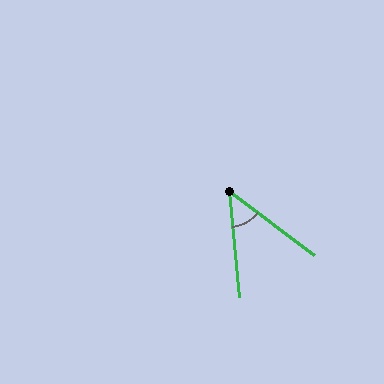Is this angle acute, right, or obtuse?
It is acute.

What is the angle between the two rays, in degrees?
Approximately 48 degrees.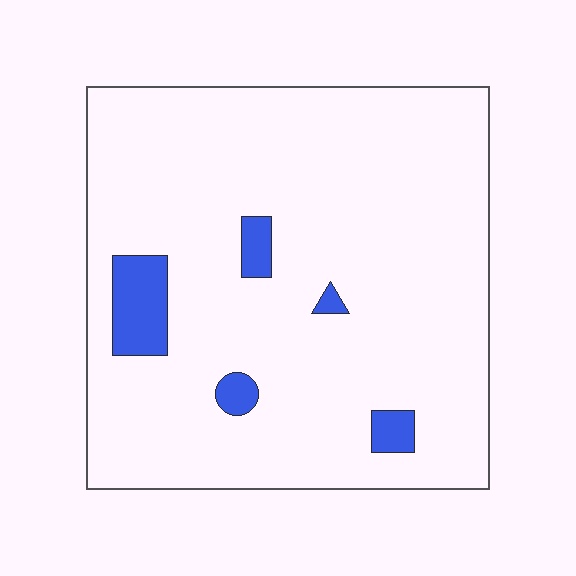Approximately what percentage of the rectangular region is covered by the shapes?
Approximately 5%.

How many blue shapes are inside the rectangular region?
5.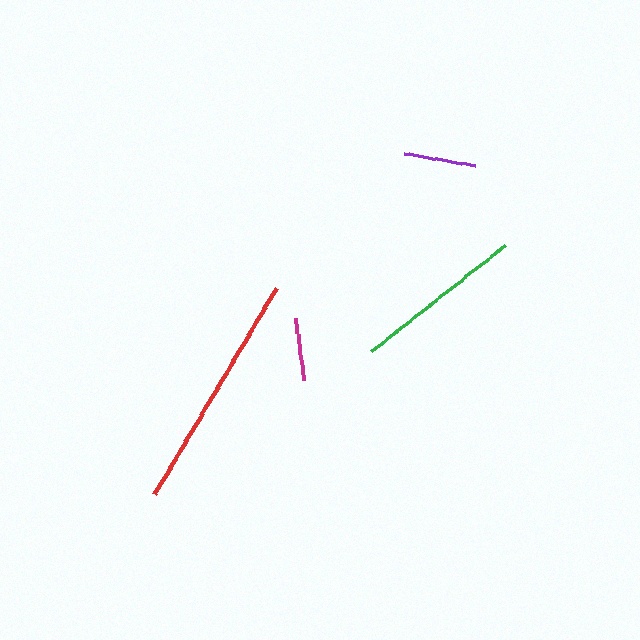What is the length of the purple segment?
The purple segment is approximately 73 pixels long.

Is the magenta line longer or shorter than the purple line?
The purple line is longer than the magenta line.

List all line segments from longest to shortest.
From longest to shortest: red, green, purple, magenta.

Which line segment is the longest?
The red line is the longest at approximately 241 pixels.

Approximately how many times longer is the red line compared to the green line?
The red line is approximately 1.4 times the length of the green line.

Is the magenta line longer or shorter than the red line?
The red line is longer than the magenta line.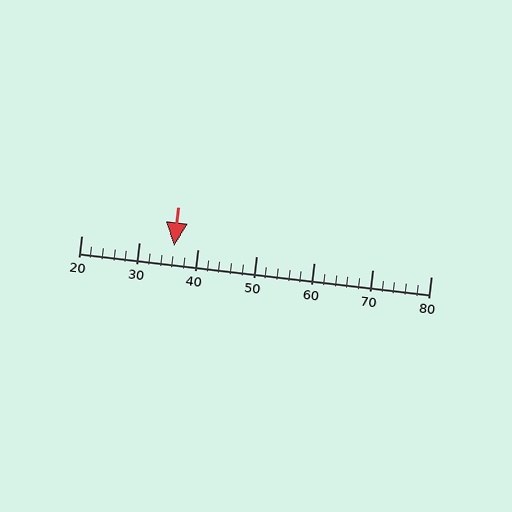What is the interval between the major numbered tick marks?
The major tick marks are spaced 10 units apart.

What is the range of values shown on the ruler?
The ruler shows values from 20 to 80.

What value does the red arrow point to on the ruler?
The red arrow points to approximately 36.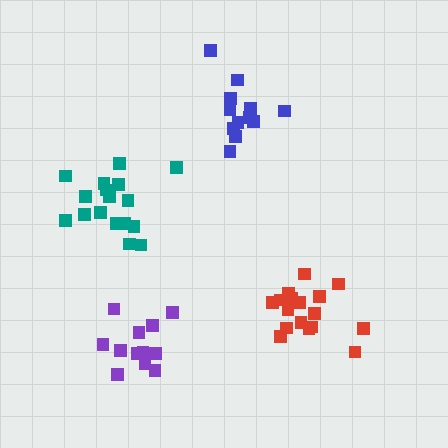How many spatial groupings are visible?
There are 4 spatial groupings.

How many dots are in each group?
Group 1: 12 dots, Group 2: 17 dots, Group 3: 13 dots, Group 4: 17 dots (59 total).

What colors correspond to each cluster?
The clusters are colored: purple, red, blue, teal.